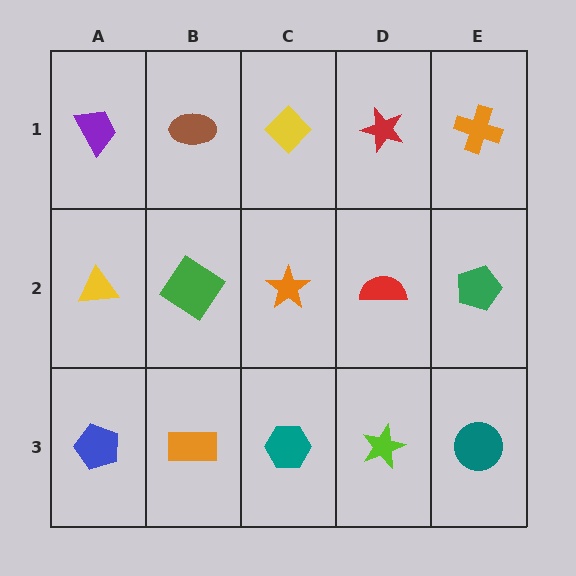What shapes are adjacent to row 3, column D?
A red semicircle (row 2, column D), a teal hexagon (row 3, column C), a teal circle (row 3, column E).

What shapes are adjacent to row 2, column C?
A yellow diamond (row 1, column C), a teal hexagon (row 3, column C), a green diamond (row 2, column B), a red semicircle (row 2, column D).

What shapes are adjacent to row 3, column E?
A green pentagon (row 2, column E), a lime star (row 3, column D).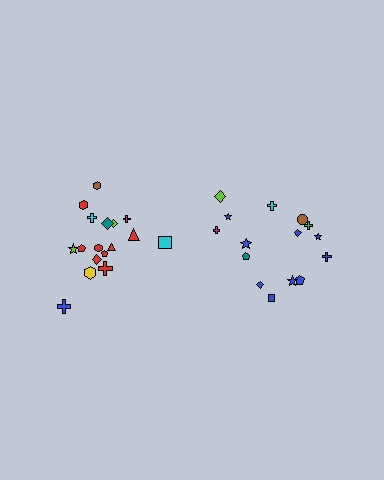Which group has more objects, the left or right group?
The left group.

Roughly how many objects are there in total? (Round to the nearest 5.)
Roughly 35 objects in total.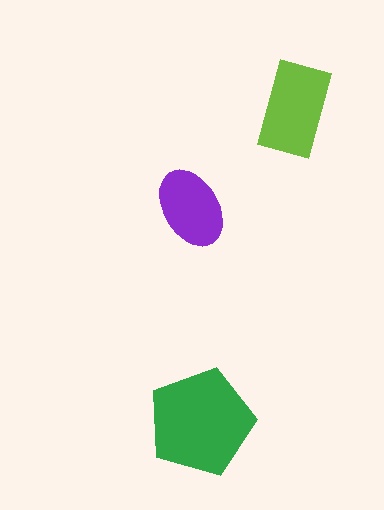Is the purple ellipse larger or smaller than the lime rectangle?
Smaller.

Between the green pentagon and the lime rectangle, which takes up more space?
The green pentagon.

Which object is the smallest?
The purple ellipse.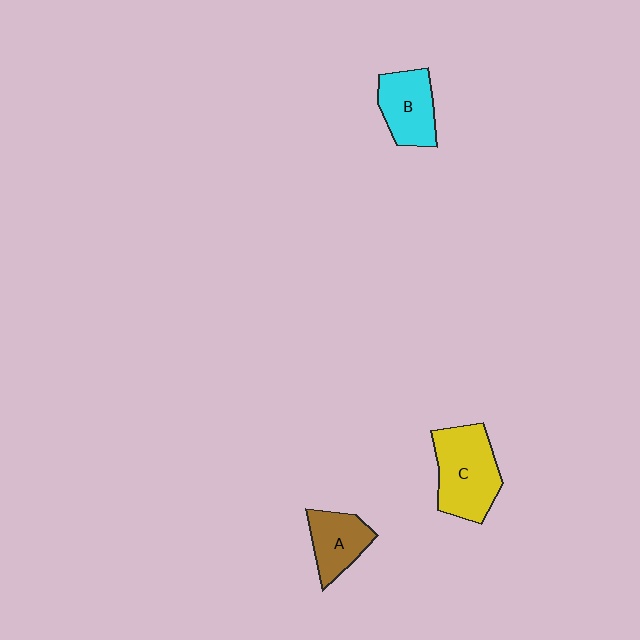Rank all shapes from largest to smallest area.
From largest to smallest: C (yellow), B (cyan), A (brown).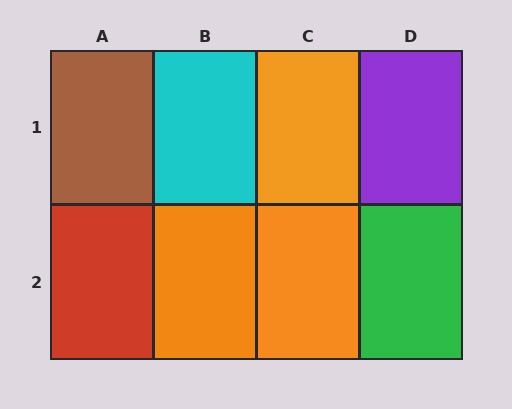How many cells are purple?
1 cell is purple.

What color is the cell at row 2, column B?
Orange.